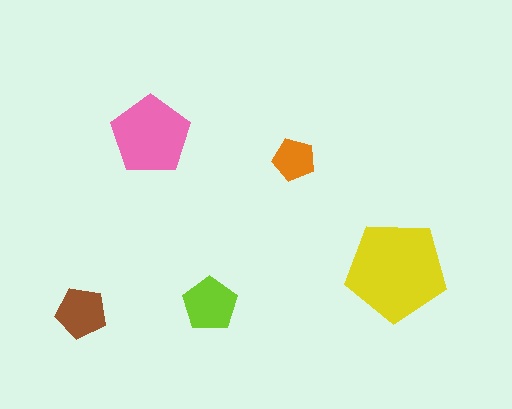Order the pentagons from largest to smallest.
the yellow one, the pink one, the lime one, the brown one, the orange one.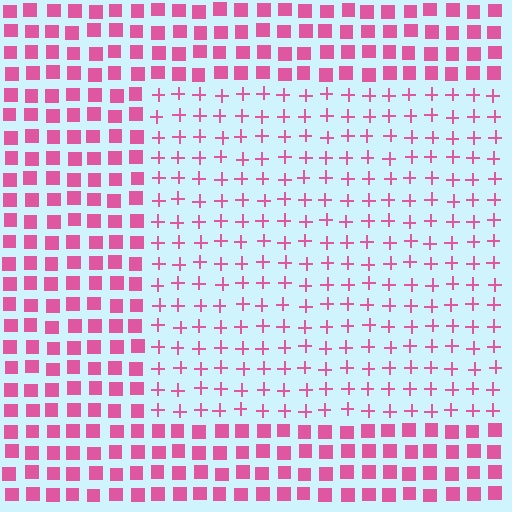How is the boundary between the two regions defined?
The boundary is defined by a change in element shape: plus signs inside vs. squares outside. All elements share the same color and spacing.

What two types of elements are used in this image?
The image uses plus signs inside the rectangle region and squares outside it.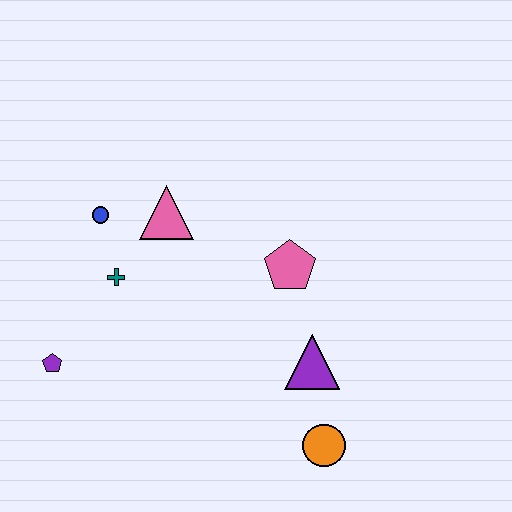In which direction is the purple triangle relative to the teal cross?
The purple triangle is to the right of the teal cross.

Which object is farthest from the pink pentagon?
The purple pentagon is farthest from the pink pentagon.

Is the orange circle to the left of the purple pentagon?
No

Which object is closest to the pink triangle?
The blue circle is closest to the pink triangle.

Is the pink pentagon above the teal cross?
Yes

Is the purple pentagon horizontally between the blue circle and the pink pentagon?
No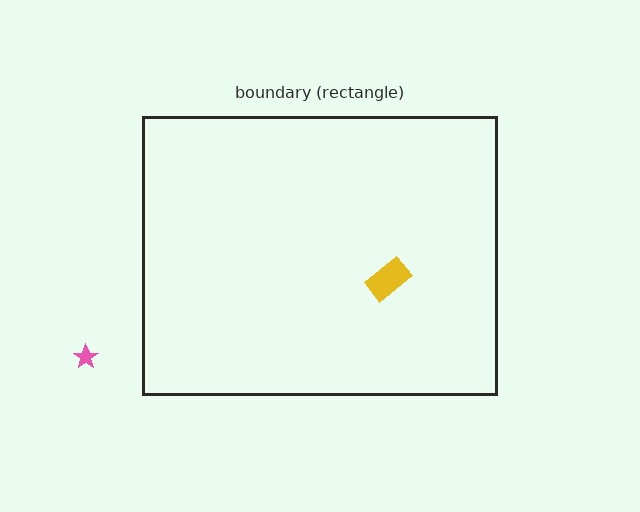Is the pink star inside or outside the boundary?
Outside.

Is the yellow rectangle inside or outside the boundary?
Inside.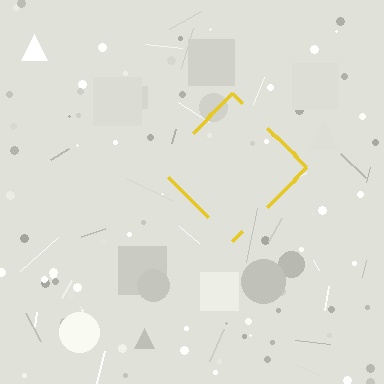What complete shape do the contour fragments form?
The contour fragments form a diamond.